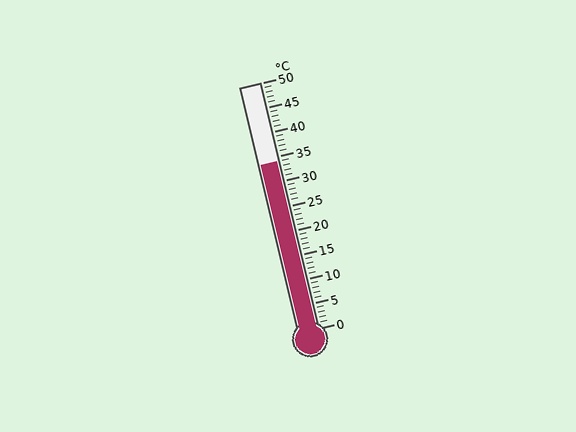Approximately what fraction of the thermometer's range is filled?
The thermometer is filled to approximately 70% of its range.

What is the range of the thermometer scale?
The thermometer scale ranges from 0°C to 50°C.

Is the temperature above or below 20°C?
The temperature is above 20°C.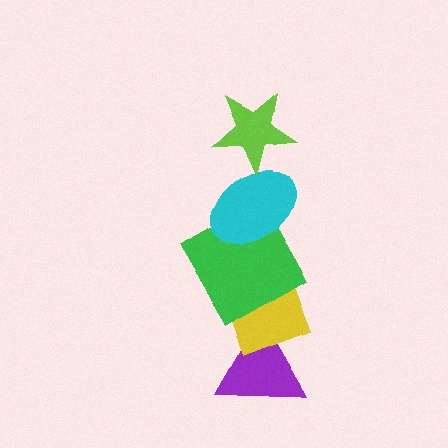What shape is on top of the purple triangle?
The yellow diamond is on top of the purple triangle.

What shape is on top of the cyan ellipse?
The lime star is on top of the cyan ellipse.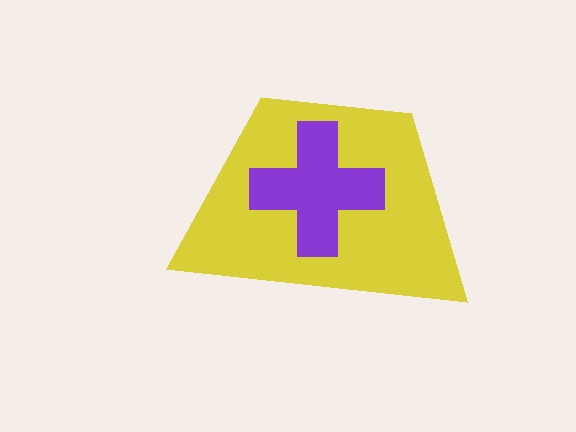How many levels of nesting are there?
2.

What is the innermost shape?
The purple cross.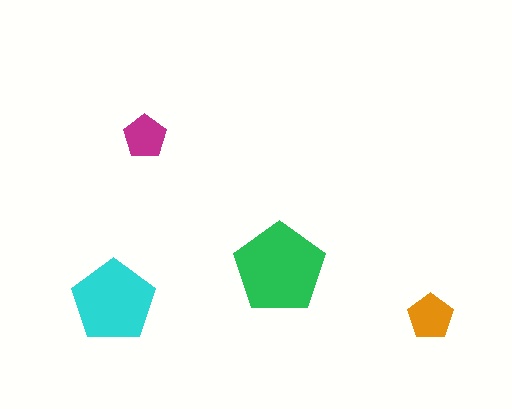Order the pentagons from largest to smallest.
the green one, the cyan one, the orange one, the magenta one.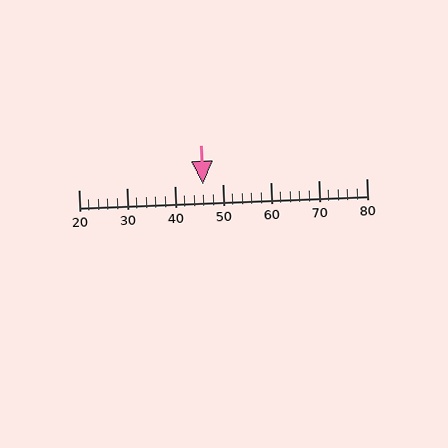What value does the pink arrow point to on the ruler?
The pink arrow points to approximately 46.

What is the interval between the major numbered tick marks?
The major tick marks are spaced 10 units apart.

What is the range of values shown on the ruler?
The ruler shows values from 20 to 80.